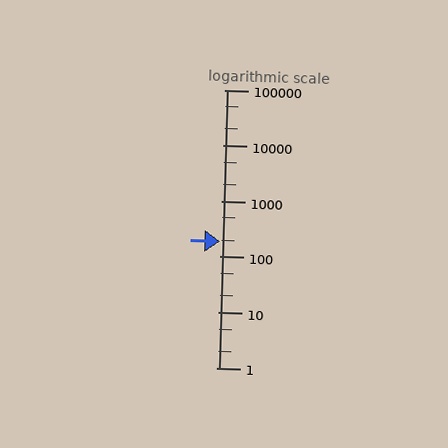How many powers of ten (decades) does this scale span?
The scale spans 5 decades, from 1 to 100000.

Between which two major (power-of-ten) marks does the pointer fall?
The pointer is between 100 and 1000.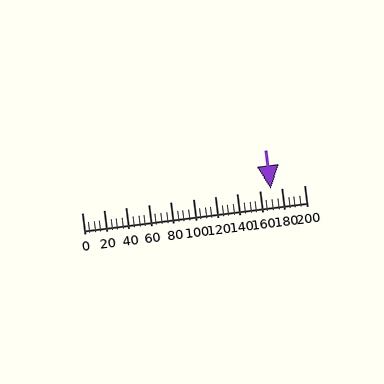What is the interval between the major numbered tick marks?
The major tick marks are spaced 20 units apart.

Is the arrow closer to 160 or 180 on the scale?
The arrow is closer to 180.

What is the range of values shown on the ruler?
The ruler shows values from 0 to 200.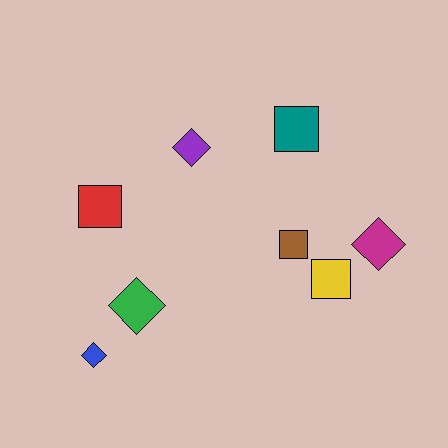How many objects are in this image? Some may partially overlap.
There are 8 objects.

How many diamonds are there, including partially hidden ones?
There are 4 diamonds.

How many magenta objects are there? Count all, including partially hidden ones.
There is 1 magenta object.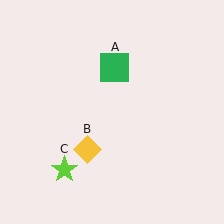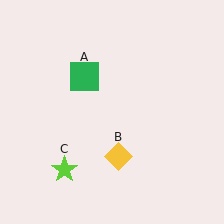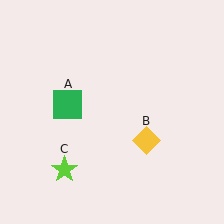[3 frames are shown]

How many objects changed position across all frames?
2 objects changed position: green square (object A), yellow diamond (object B).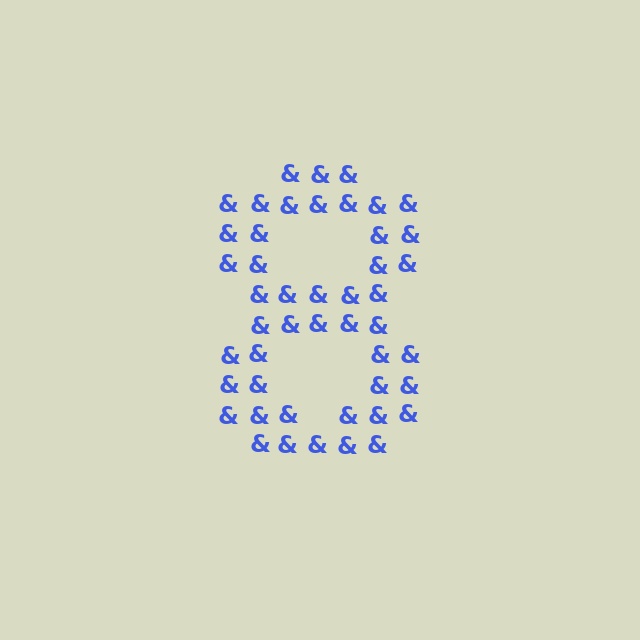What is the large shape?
The large shape is the digit 8.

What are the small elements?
The small elements are ampersands.